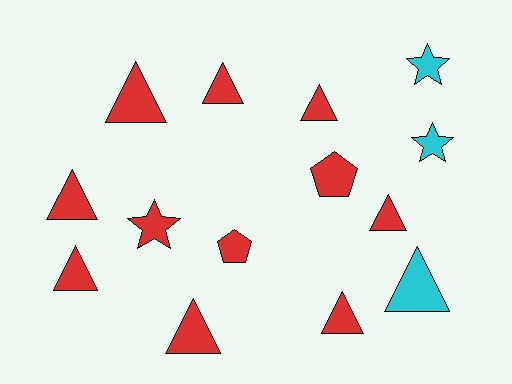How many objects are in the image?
There are 14 objects.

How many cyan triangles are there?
There is 1 cyan triangle.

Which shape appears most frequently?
Triangle, with 9 objects.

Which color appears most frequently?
Red, with 11 objects.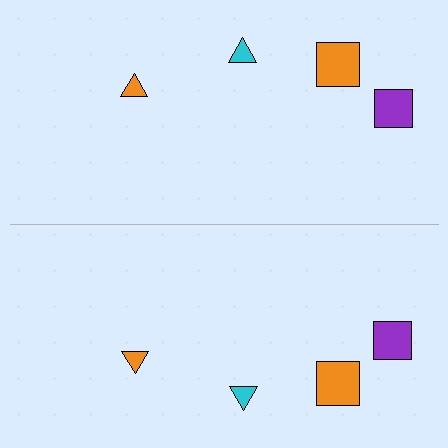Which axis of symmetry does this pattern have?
The pattern has a horizontal axis of symmetry running through the center of the image.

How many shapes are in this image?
There are 8 shapes in this image.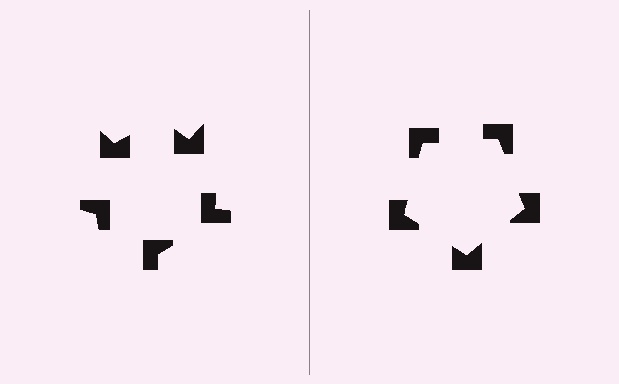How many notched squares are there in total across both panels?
10 — 5 on each side.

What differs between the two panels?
The notched squares are positioned identically on both sides; only the wedge orientations differ. On the right they align to a pentagon; on the left they are misaligned.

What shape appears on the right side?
An illusory pentagon.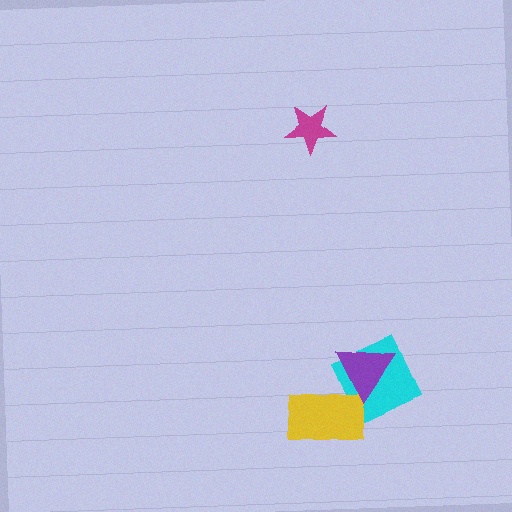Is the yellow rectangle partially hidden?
Yes, it is partially covered by another shape.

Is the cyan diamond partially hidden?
Yes, it is partially covered by another shape.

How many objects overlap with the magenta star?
0 objects overlap with the magenta star.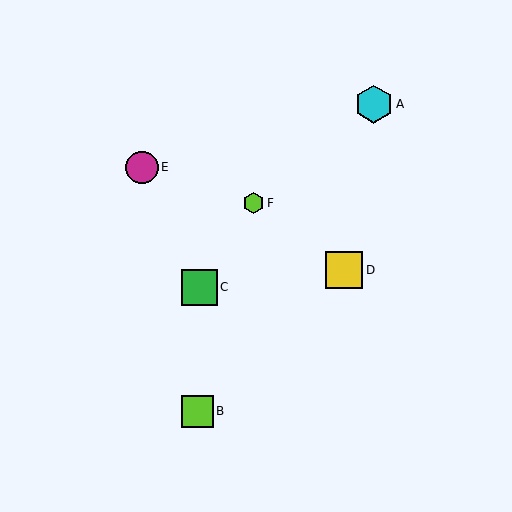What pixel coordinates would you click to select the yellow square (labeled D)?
Click at (344, 270) to select the yellow square D.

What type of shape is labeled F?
Shape F is a lime hexagon.